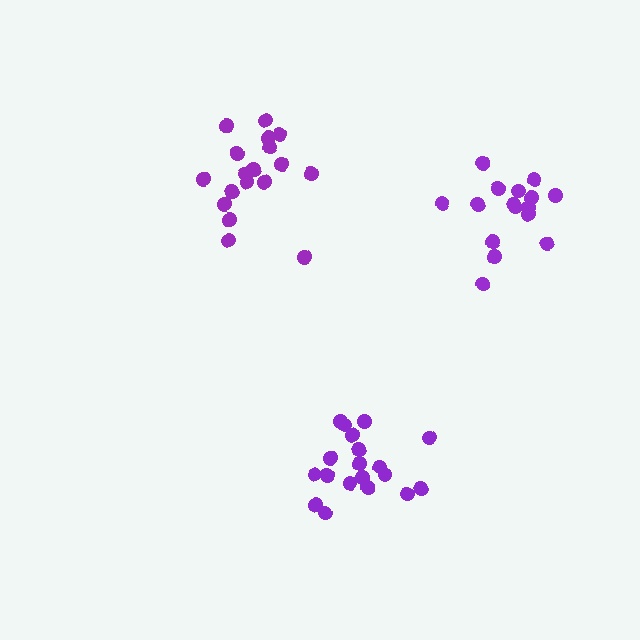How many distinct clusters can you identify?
There are 3 distinct clusters.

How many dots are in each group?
Group 1: 19 dots, Group 2: 18 dots, Group 3: 16 dots (53 total).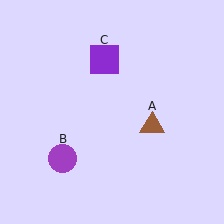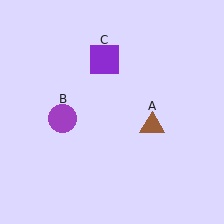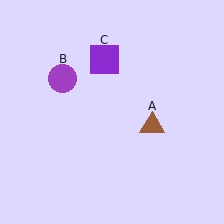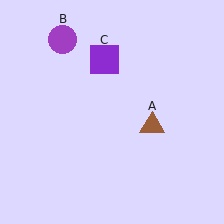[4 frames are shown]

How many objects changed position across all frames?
1 object changed position: purple circle (object B).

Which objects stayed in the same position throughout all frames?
Brown triangle (object A) and purple square (object C) remained stationary.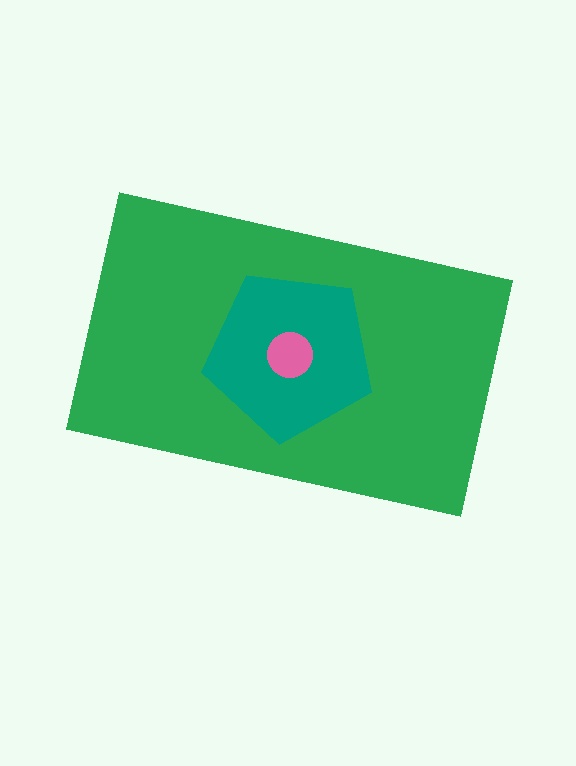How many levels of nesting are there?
3.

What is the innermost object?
The pink circle.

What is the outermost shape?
The green rectangle.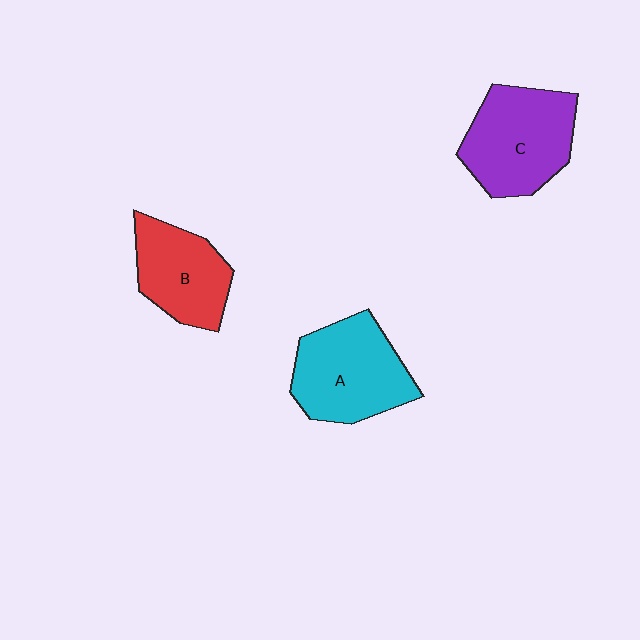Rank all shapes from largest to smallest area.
From largest to smallest: C (purple), A (cyan), B (red).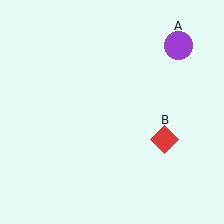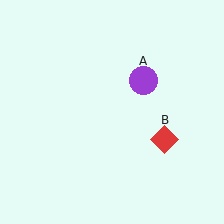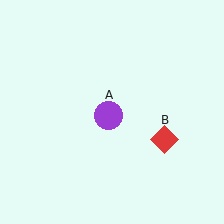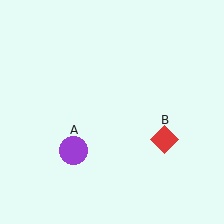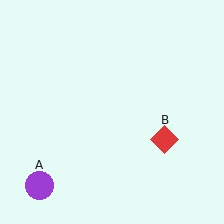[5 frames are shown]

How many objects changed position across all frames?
1 object changed position: purple circle (object A).